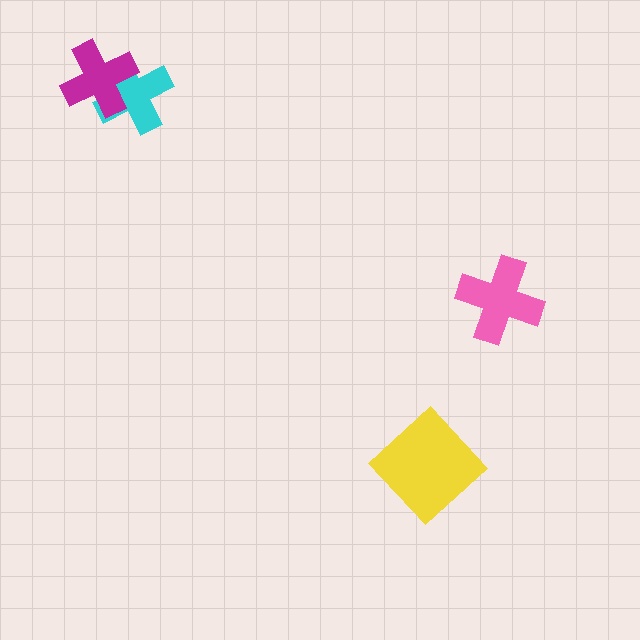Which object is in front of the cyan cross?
The magenta cross is in front of the cyan cross.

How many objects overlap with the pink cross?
0 objects overlap with the pink cross.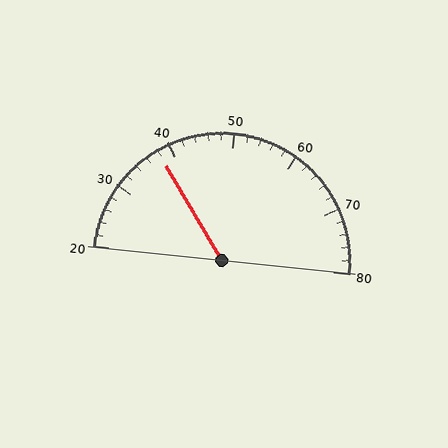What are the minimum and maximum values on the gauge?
The gauge ranges from 20 to 80.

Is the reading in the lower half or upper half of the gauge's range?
The reading is in the lower half of the range (20 to 80).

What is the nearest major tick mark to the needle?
The nearest major tick mark is 40.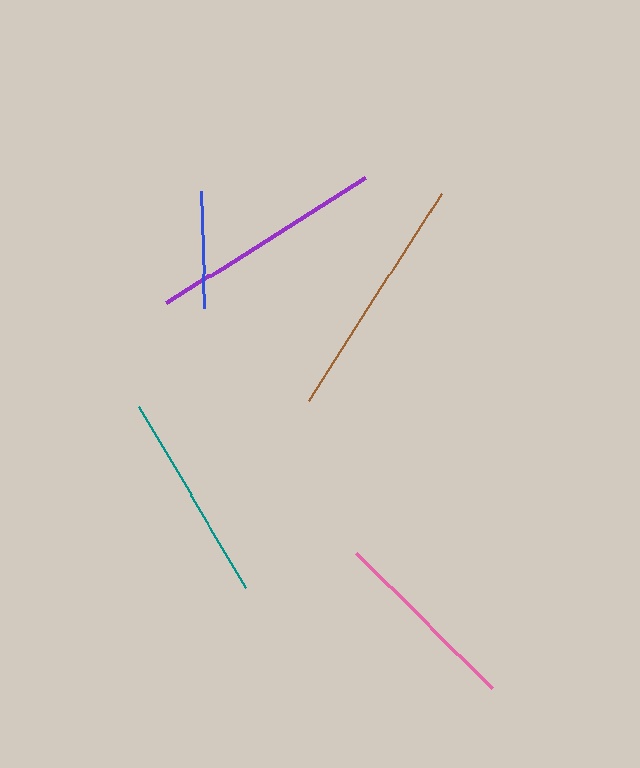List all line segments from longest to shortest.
From longest to shortest: brown, purple, teal, pink, blue.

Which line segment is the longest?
The brown line is the longest at approximately 246 pixels.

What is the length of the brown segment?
The brown segment is approximately 246 pixels long.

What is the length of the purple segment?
The purple segment is approximately 235 pixels long.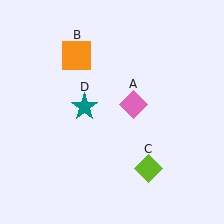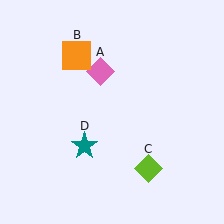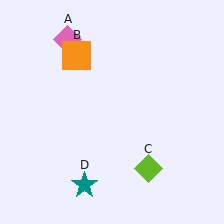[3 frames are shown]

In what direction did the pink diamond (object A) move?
The pink diamond (object A) moved up and to the left.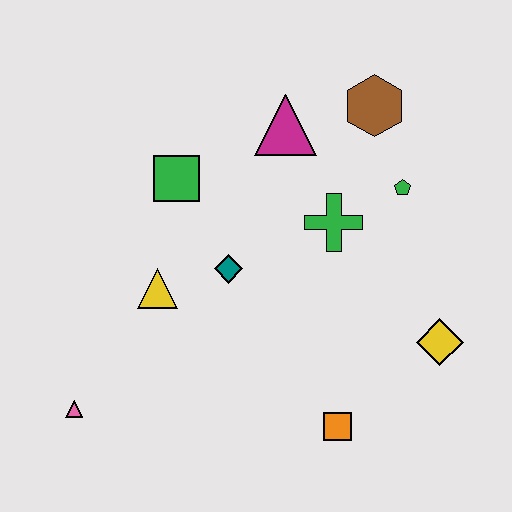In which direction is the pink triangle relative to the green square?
The pink triangle is below the green square.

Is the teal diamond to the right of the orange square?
No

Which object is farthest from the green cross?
The pink triangle is farthest from the green cross.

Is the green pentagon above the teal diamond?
Yes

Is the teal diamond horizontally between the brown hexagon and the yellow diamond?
No